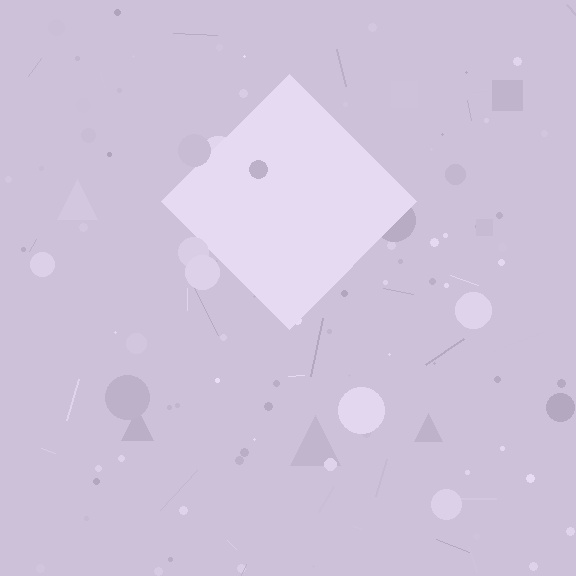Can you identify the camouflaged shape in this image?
The camouflaged shape is a diamond.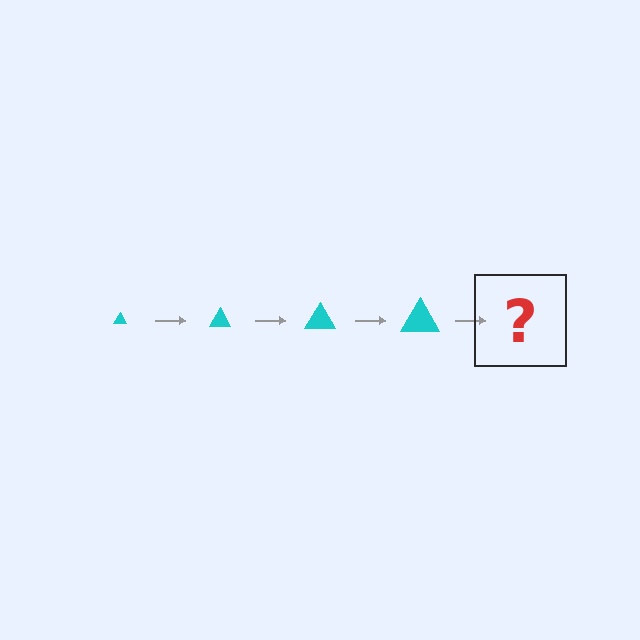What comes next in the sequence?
The next element should be a cyan triangle, larger than the previous one.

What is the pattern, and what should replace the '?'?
The pattern is that the triangle gets progressively larger each step. The '?' should be a cyan triangle, larger than the previous one.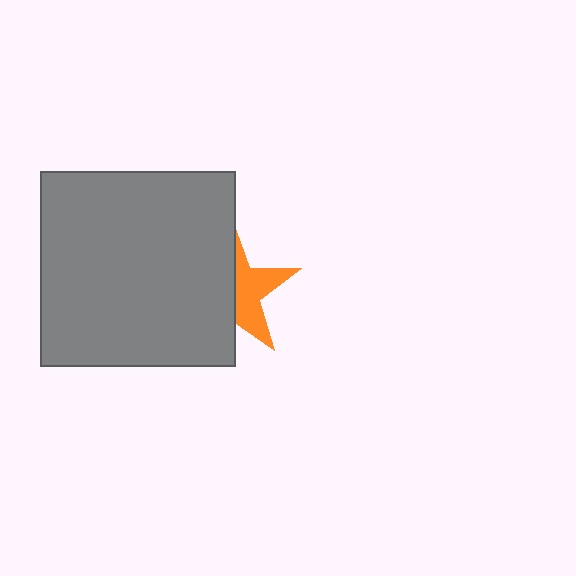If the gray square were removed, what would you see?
You would see the complete orange star.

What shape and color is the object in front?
The object in front is a gray square.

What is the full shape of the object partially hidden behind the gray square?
The partially hidden object is an orange star.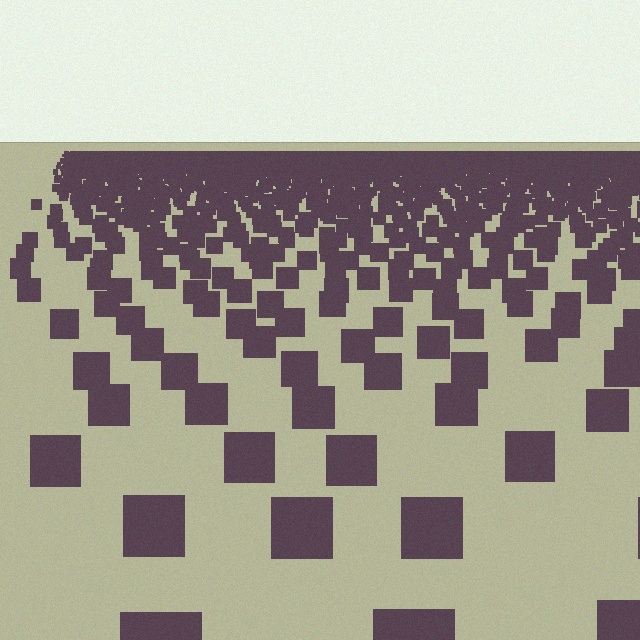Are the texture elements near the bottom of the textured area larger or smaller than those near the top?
Larger. Near the bottom, elements are closer to the viewer and appear at a bigger on-screen size.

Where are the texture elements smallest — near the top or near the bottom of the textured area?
Near the top.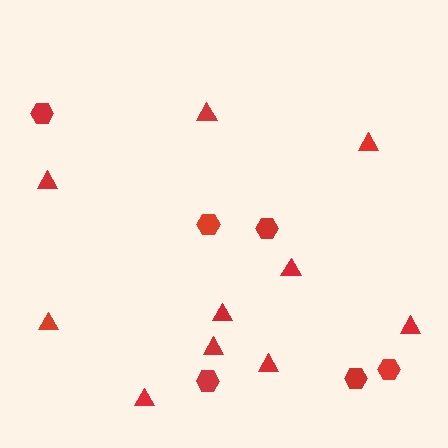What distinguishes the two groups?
There are 2 groups: one group of triangles (10) and one group of hexagons (6).